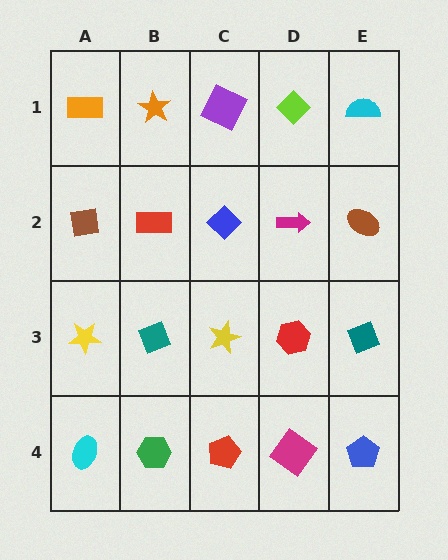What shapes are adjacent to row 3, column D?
A magenta arrow (row 2, column D), a magenta diamond (row 4, column D), a yellow star (row 3, column C), a teal diamond (row 3, column E).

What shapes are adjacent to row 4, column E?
A teal diamond (row 3, column E), a magenta diamond (row 4, column D).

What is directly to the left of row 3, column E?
A red hexagon.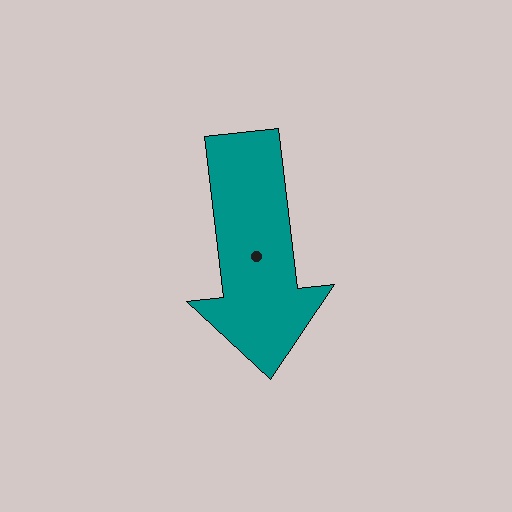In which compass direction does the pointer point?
South.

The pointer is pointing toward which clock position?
Roughly 6 o'clock.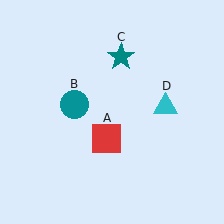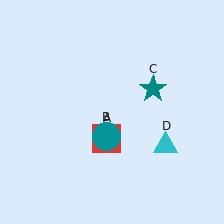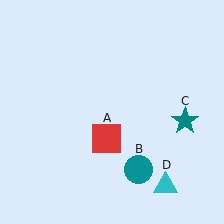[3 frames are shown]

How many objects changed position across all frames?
3 objects changed position: teal circle (object B), teal star (object C), cyan triangle (object D).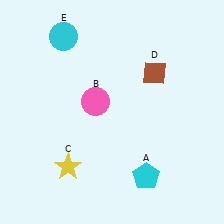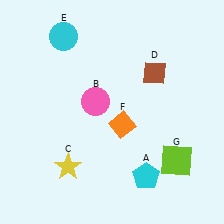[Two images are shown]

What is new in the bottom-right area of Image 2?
An orange diamond (F) was added in the bottom-right area of Image 2.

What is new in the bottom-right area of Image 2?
A lime square (G) was added in the bottom-right area of Image 2.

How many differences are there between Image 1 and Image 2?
There are 2 differences between the two images.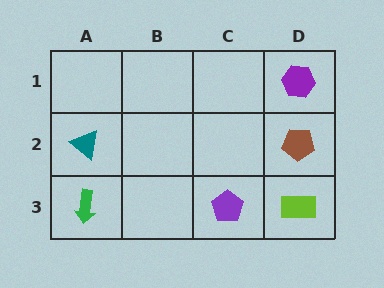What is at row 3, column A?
A green arrow.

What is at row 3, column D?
A lime rectangle.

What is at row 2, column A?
A teal triangle.